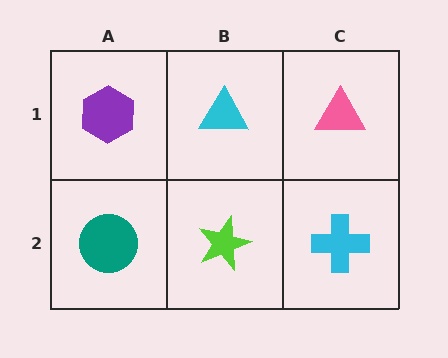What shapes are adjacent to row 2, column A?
A purple hexagon (row 1, column A), a lime star (row 2, column B).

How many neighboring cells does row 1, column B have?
3.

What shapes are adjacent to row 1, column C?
A cyan cross (row 2, column C), a cyan triangle (row 1, column B).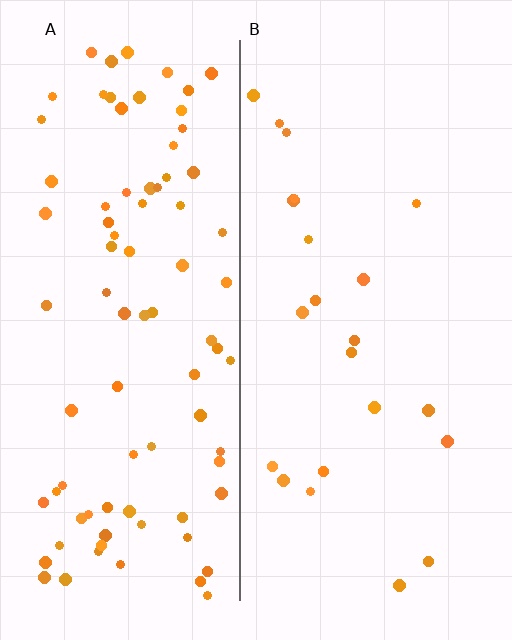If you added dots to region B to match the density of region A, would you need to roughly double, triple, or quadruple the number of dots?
Approximately quadruple.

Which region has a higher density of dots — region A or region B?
A (the left).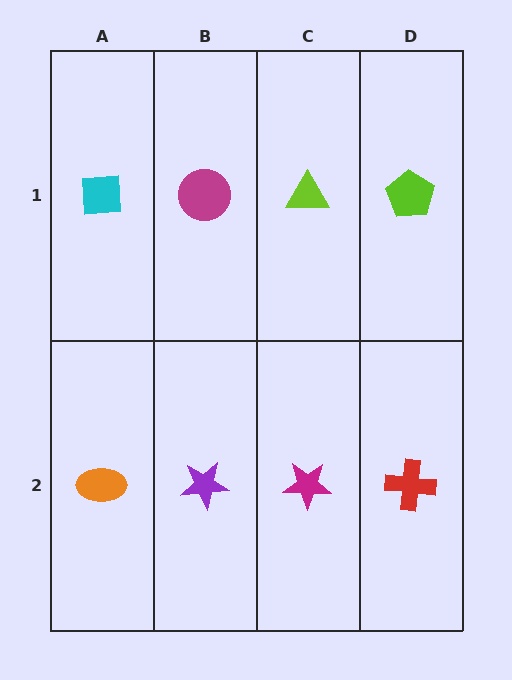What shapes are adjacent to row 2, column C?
A lime triangle (row 1, column C), a purple star (row 2, column B), a red cross (row 2, column D).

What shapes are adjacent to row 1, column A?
An orange ellipse (row 2, column A), a magenta circle (row 1, column B).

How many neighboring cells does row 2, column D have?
2.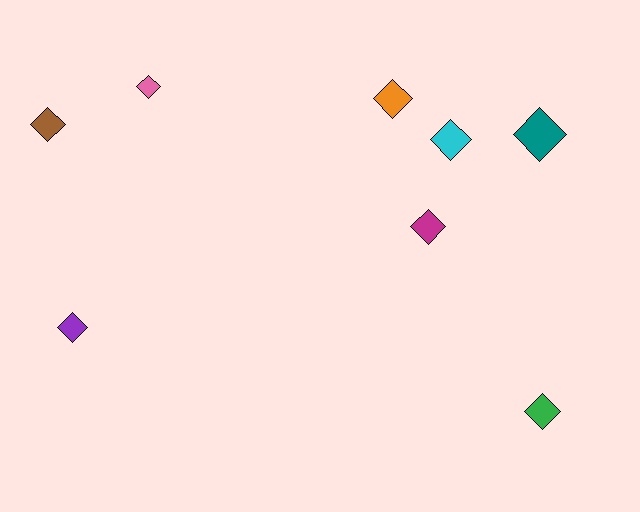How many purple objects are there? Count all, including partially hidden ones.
There is 1 purple object.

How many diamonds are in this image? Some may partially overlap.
There are 8 diamonds.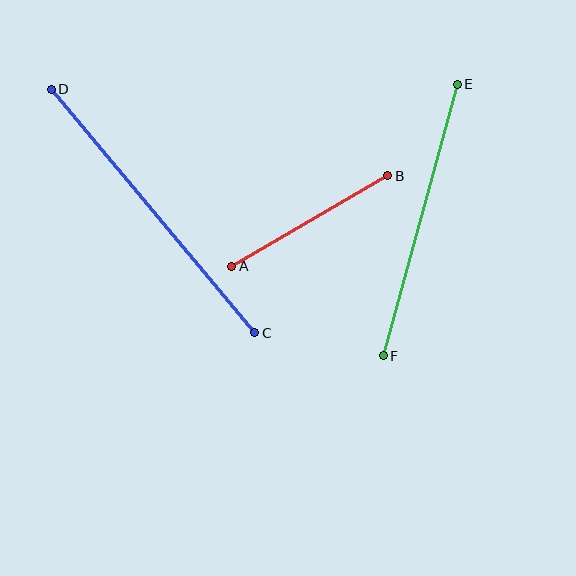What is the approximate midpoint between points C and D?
The midpoint is at approximately (153, 211) pixels.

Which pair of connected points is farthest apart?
Points C and D are farthest apart.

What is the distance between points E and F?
The distance is approximately 282 pixels.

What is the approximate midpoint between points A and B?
The midpoint is at approximately (310, 221) pixels.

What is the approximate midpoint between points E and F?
The midpoint is at approximately (420, 220) pixels.